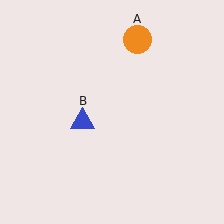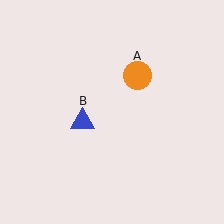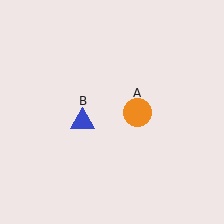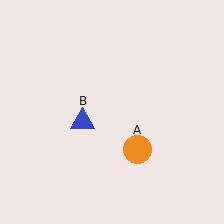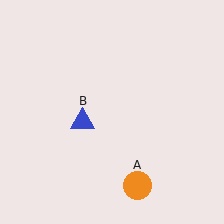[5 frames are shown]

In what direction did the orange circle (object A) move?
The orange circle (object A) moved down.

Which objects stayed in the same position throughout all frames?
Blue triangle (object B) remained stationary.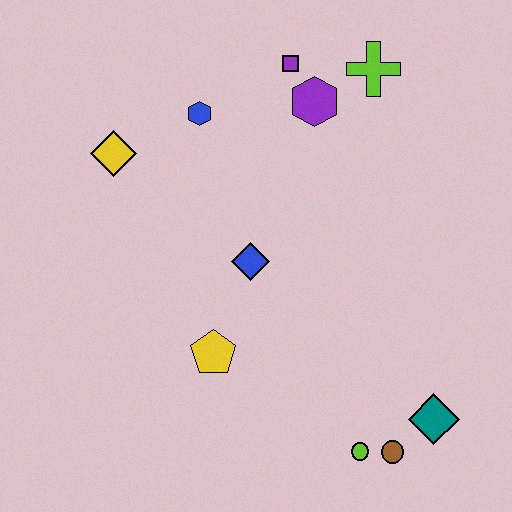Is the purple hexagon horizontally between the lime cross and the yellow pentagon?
Yes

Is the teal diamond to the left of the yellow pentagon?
No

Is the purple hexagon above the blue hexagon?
Yes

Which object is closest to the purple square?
The purple hexagon is closest to the purple square.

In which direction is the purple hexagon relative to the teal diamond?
The purple hexagon is above the teal diamond.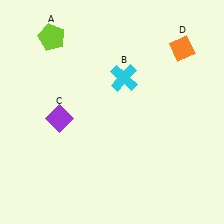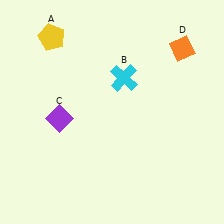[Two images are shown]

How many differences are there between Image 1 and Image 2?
There is 1 difference between the two images.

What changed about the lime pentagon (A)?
In Image 1, A is lime. In Image 2, it changed to yellow.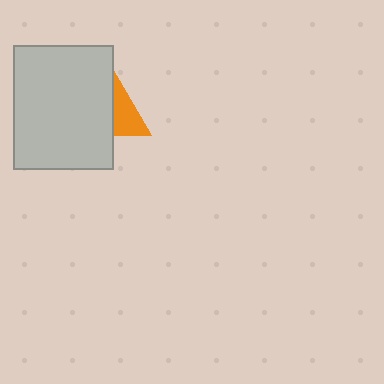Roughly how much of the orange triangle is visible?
A small part of it is visible (roughly 34%).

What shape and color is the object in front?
The object in front is a light gray rectangle.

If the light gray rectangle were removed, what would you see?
You would see the complete orange triangle.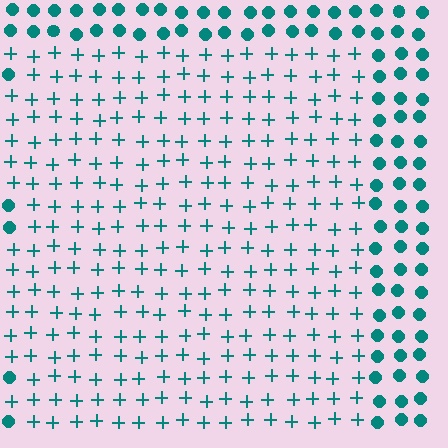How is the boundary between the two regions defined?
The boundary is defined by a change in element shape: plus signs inside vs. circles outside. All elements share the same color and spacing.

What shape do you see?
I see a rectangle.